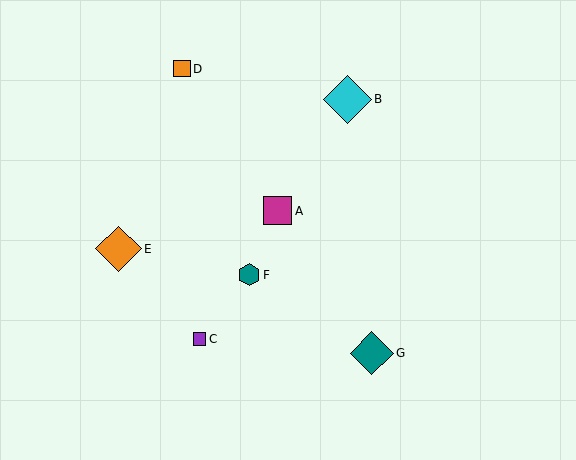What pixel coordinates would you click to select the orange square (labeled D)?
Click at (182, 69) to select the orange square D.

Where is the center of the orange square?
The center of the orange square is at (182, 69).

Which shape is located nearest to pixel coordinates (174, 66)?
The orange square (labeled D) at (182, 69) is nearest to that location.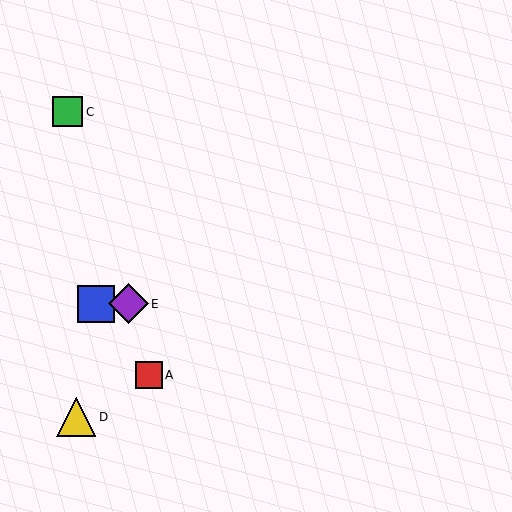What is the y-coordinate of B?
Object B is at y≈304.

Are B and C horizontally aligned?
No, B is at y≈304 and C is at y≈112.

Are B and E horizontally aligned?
Yes, both are at y≈304.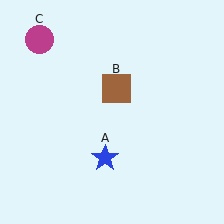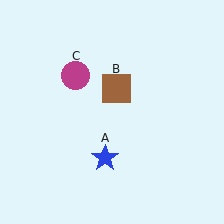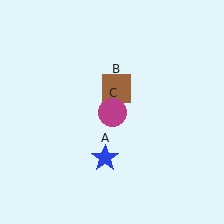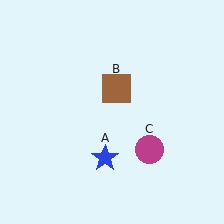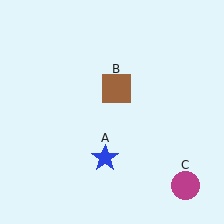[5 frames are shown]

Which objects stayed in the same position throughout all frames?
Blue star (object A) and brown square (object B) remained stationary.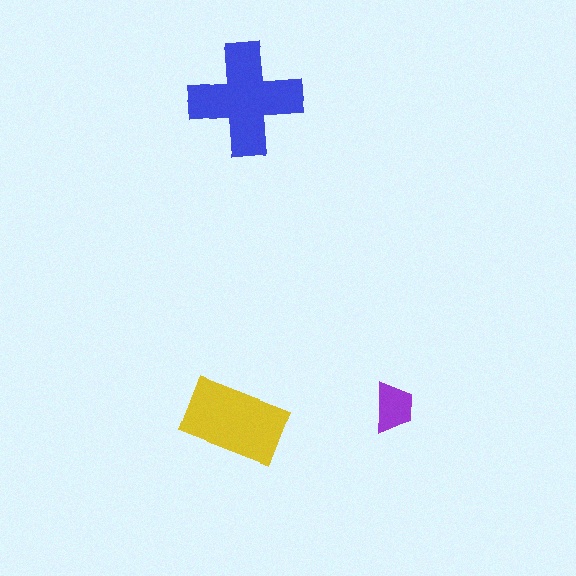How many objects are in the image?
There are 3 objects in the image.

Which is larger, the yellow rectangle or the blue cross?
The blue cross.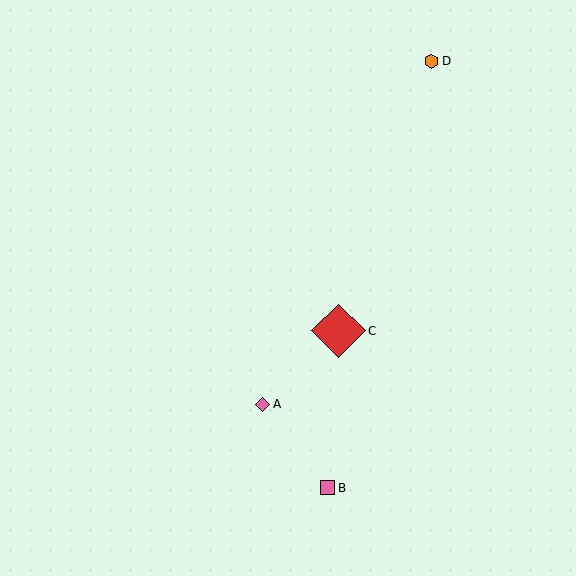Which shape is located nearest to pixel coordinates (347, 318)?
The red diamond (labeled C) at (338, 331) is nearest to that location.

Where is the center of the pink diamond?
The center of the pink diamond is at (263, 404).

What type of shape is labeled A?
Shape A is a pink diamond.